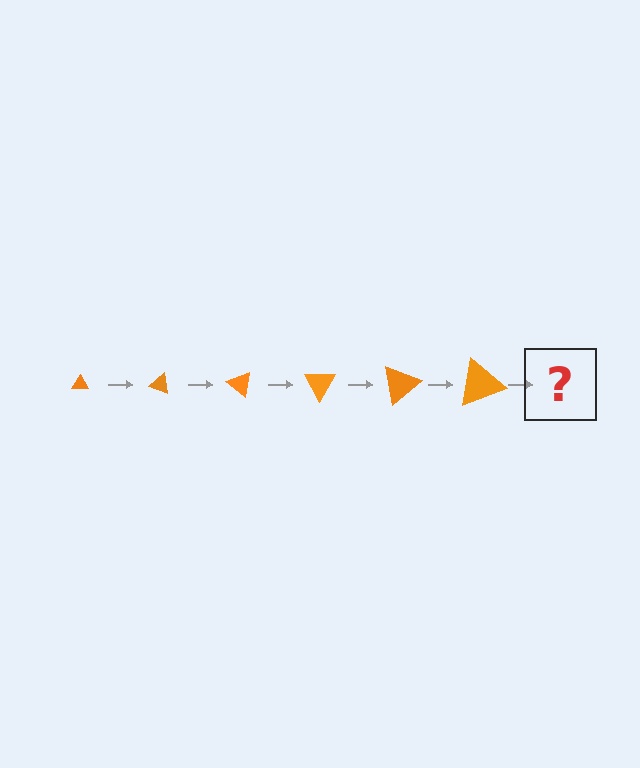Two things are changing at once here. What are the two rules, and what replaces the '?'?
The two rules are that the triangle grows larger each step and it rotates 20 degrees each step. The '?' should be a triangle, larger than the previous one and rotated 120 degrees from the start.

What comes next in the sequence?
The next element should be a triangle, larger than the previous one and rotated 120 degrees from the start.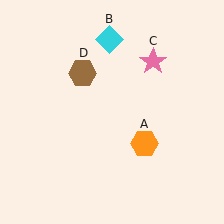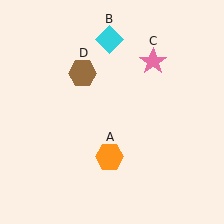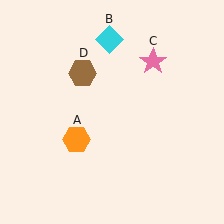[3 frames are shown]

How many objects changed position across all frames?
1 object changed position: orange hexagon (object A).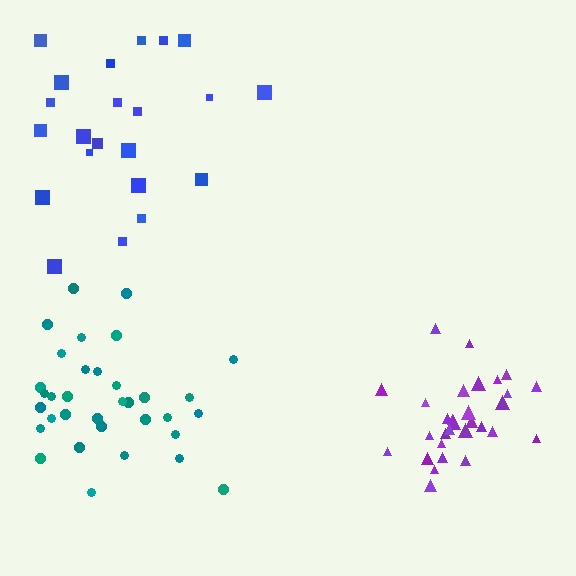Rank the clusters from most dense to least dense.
purple, teal, blue.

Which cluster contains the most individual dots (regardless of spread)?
Teal (34).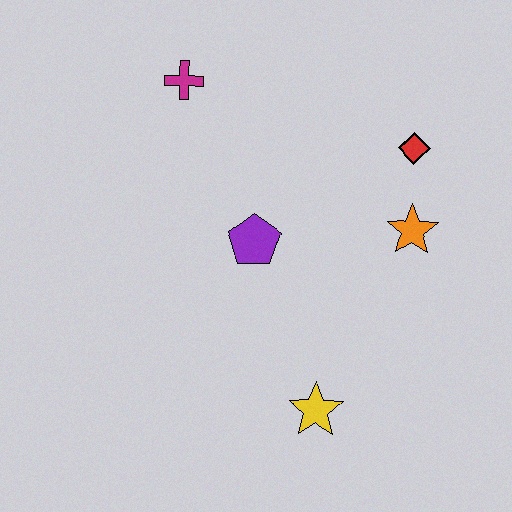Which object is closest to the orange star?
The red diamond is closest to the orange star.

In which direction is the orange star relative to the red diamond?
The orange star is below the red diamond.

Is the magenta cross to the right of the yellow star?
No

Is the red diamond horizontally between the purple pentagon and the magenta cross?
No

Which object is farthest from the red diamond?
The yellow star is farthest from the red diamond.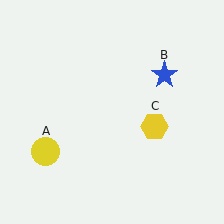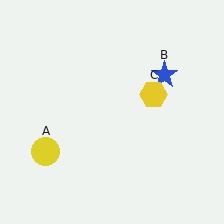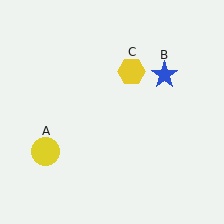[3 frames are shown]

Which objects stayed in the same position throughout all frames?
Yellow circle (object A) and blue star (object B) remained stationary.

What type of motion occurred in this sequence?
The yellow hexagon (object C) rotated counterclockwise around the center of the scene.